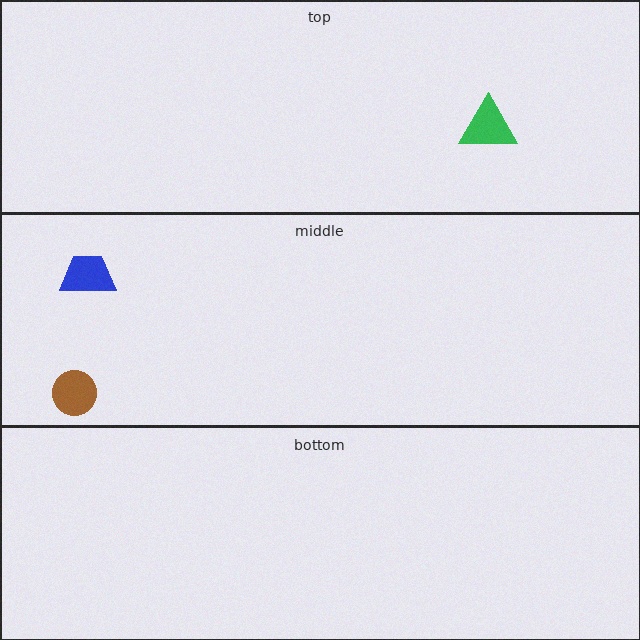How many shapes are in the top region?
1.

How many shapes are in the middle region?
2.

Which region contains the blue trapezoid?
The middle region.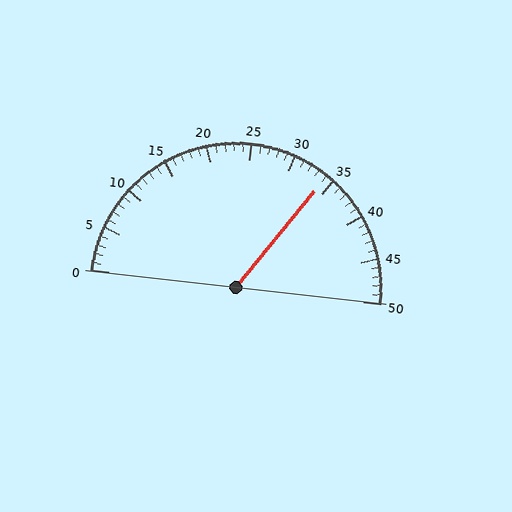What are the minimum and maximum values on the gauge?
The gauge ranges from 0 to 50.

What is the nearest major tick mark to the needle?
The nearest major tick mark is 35.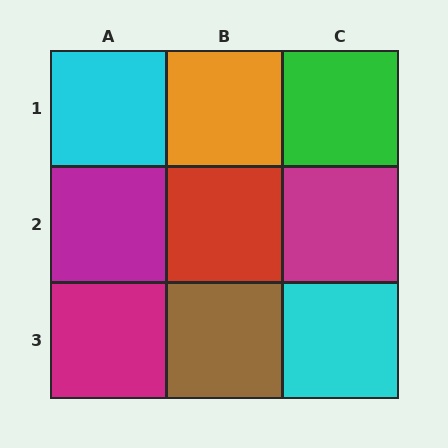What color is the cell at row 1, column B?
Orange.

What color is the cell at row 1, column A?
Cyan.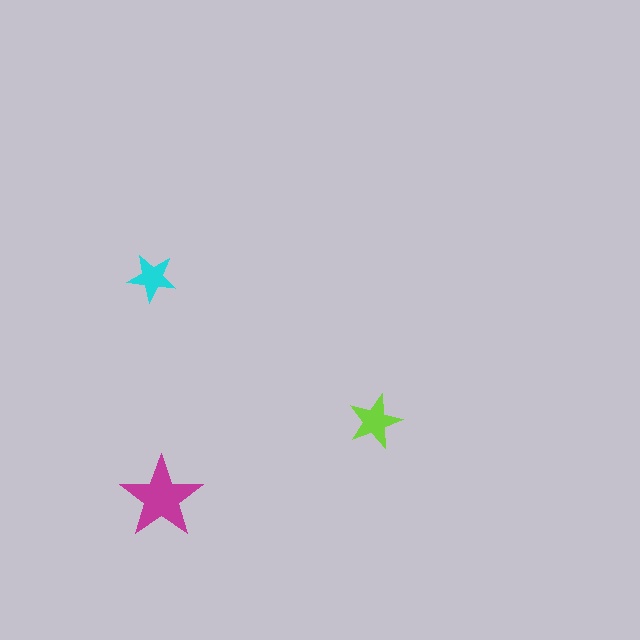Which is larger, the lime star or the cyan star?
The lime one.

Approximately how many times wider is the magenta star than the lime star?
About 1.5 times wider.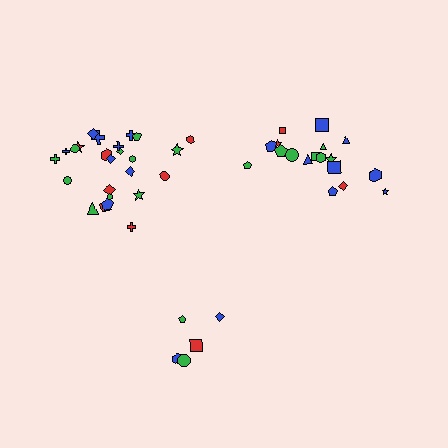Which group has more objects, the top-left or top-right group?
The top-left group.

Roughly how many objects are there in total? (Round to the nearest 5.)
Roughly 50 objects in total.